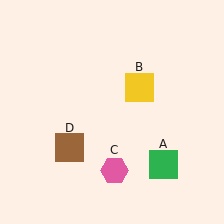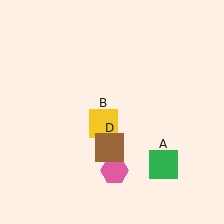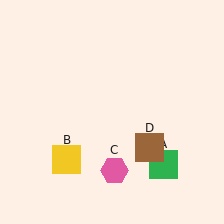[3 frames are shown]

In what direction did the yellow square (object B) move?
The yellow square (object B) moved down and to the left.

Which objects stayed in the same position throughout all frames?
Green square (object A) and pink hexagon (object C) remained stationary.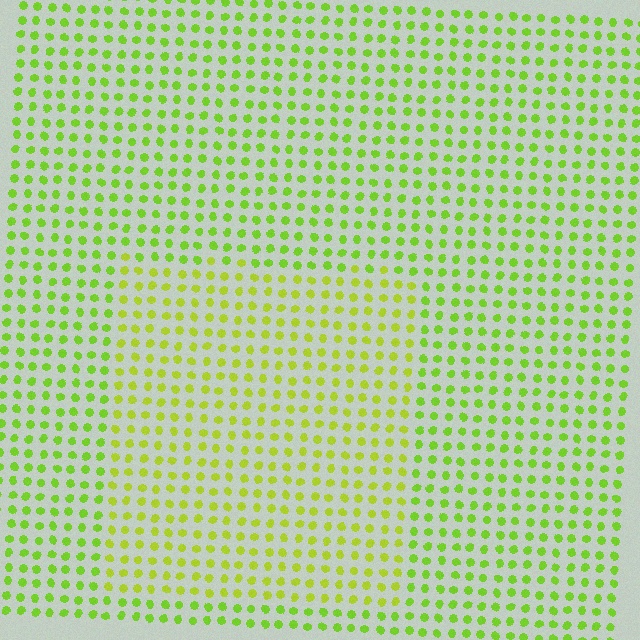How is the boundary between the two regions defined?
The boundary is defined purely by a slight shift in hue (about 20 degrees). Spacing, size, and orientation are identical on both sides.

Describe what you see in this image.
The image is filled with small lime elements in a uniform arrangement. A rectangle-shaped region is visible where the elements are tinted to a slightly different hue, forming a subtle color boundary.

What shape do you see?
I see a rectangle.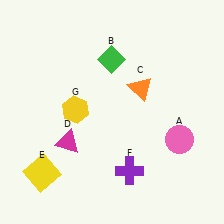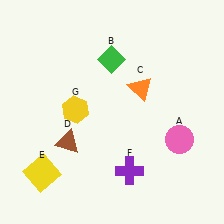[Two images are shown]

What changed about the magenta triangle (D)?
In Image 1, D is magenta. In Image 2, it changed to brown.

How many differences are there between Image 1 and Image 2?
There is 1 difference between the two images.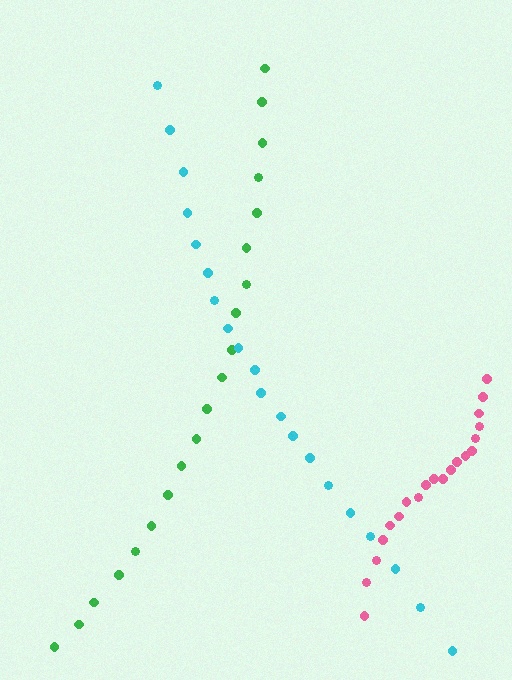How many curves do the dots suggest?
There are 3 distinct paths.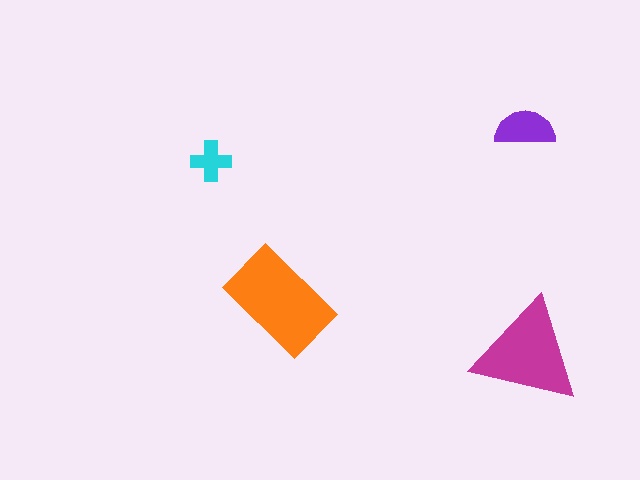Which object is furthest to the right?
The magenta triangle is rightmost.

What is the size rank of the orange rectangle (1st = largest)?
1st.